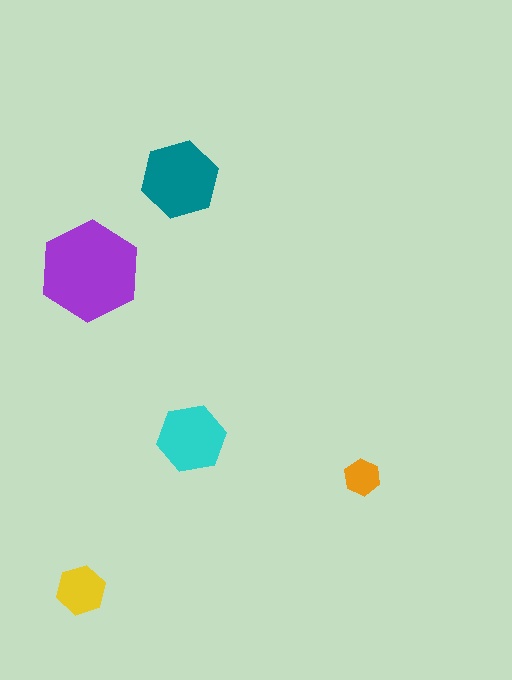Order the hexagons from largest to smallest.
the purple one, the teal one, the cyan one, the yellow one, the orange one.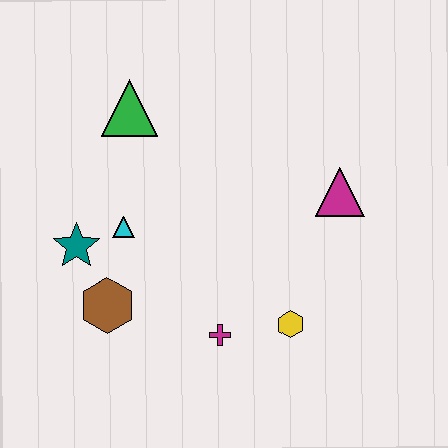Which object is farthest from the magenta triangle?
The teal star is farthest from the magenta triangle.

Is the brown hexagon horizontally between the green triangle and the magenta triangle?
No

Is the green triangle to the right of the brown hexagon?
Yes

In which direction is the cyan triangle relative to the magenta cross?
The cyan triangle is above the magenta cross.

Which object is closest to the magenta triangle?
The yellow hexagon is closest to the magenta triangle.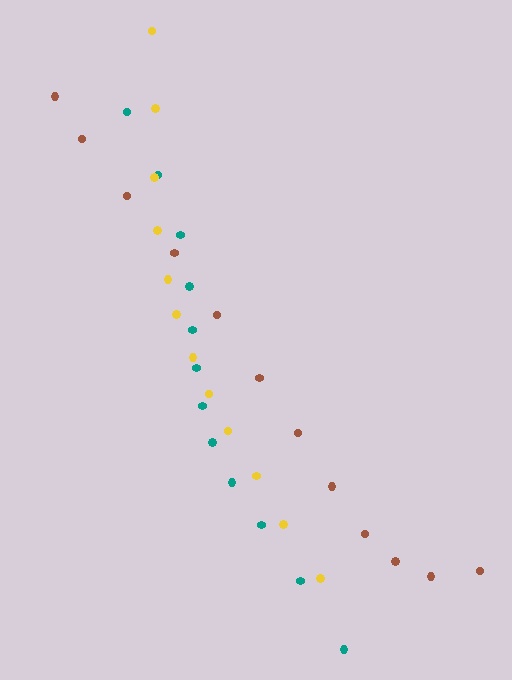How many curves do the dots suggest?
There are 3 distinct paths.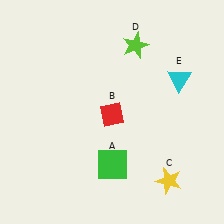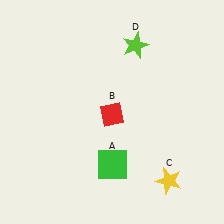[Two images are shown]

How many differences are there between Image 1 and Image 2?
There is 1 difference between the two images.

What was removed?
The cyan triangle (E) was removed in Image 2.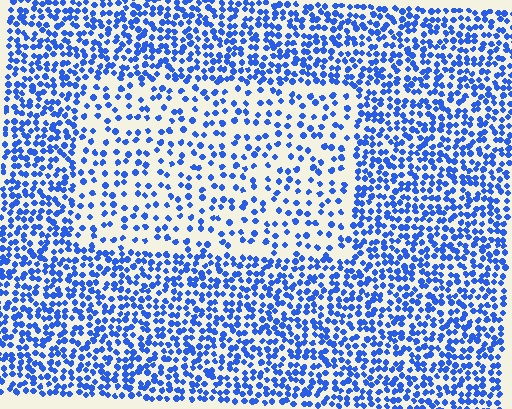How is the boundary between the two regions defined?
The boundary is defined by a change in element density (approximately 2.1x ratio). All elements are the same color, size, and shape.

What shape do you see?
I see a rectangle.